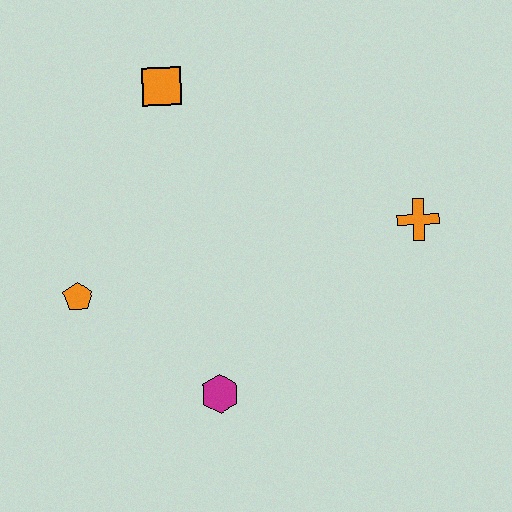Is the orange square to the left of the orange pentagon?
No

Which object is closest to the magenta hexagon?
The orange pentagon is closest to the magenta hexagon.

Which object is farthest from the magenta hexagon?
The orange square is farthest from the magenta hexagon.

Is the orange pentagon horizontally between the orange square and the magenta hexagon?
No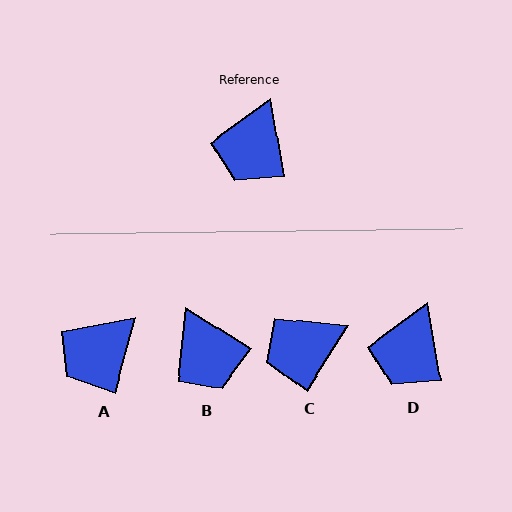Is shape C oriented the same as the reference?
No, it is off by about 42 degrees.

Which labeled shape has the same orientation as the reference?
D.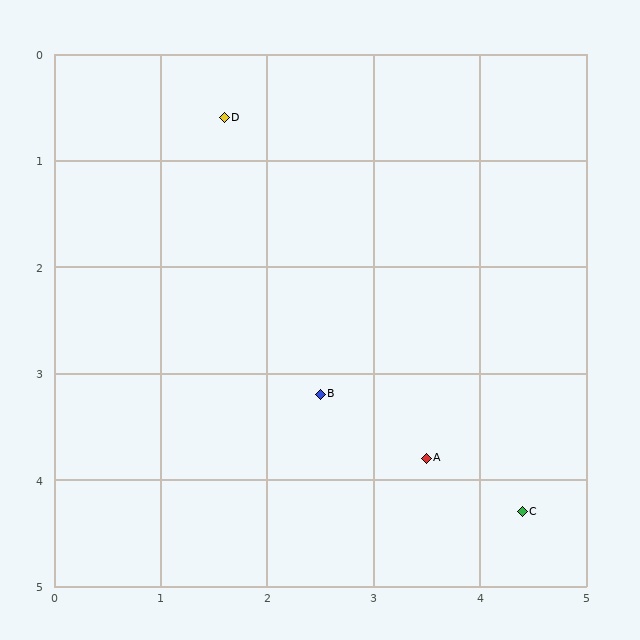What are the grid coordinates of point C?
Point C is at approximately (4.4, 4.3).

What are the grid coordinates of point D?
Point D is at approximately (1.6, 0.6).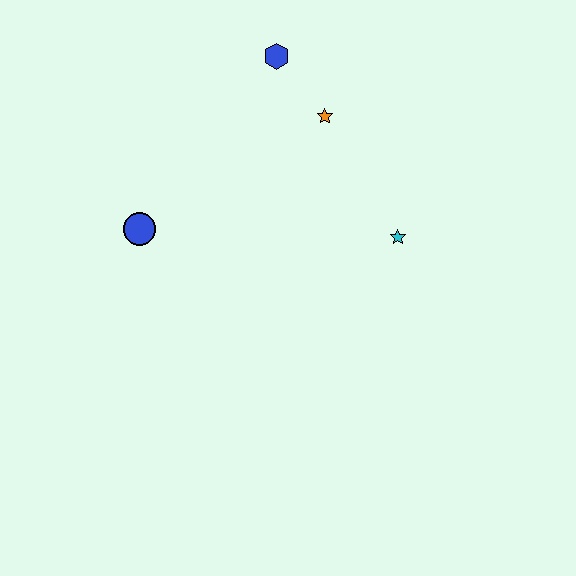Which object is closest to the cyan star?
The orange star is closest to the cyan star.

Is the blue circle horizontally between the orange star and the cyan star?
No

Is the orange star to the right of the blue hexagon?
Yes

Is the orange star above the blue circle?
Yes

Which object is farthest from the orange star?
The blue circle is farthest from the orange star.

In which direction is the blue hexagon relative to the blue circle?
The blue hexagon is above the blue circle.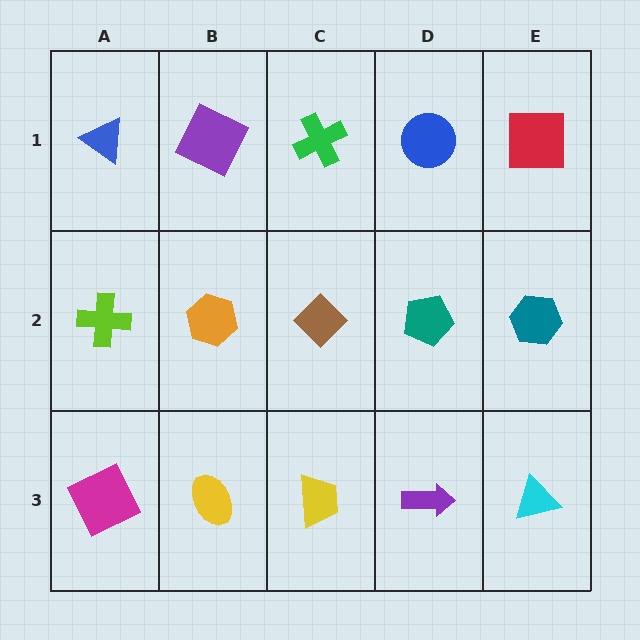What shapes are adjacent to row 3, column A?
A lime cross (row 2, column A), a yellow ellipse (row 3, column B).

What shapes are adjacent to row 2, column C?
A green cross (row 1, column C), a yellow trapezoid (row 3, column C), an orange hexagon (row 2, column B), a teal pentagon (row 2, column D).